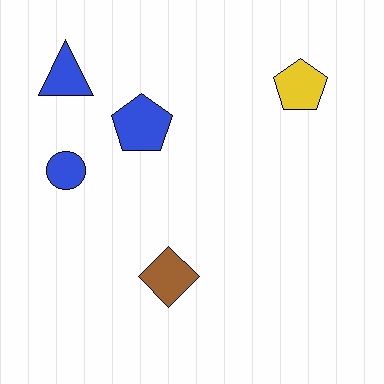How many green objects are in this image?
There are no green objects.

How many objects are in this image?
There are 5 objects.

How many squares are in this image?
There are no squares.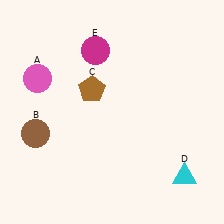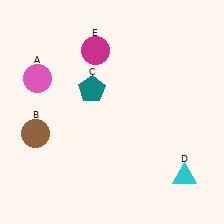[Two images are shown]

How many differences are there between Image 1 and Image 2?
There is 1 difference between the two images.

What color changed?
The pentagon (C) changed from brown in Image 1 to teal in Image 2.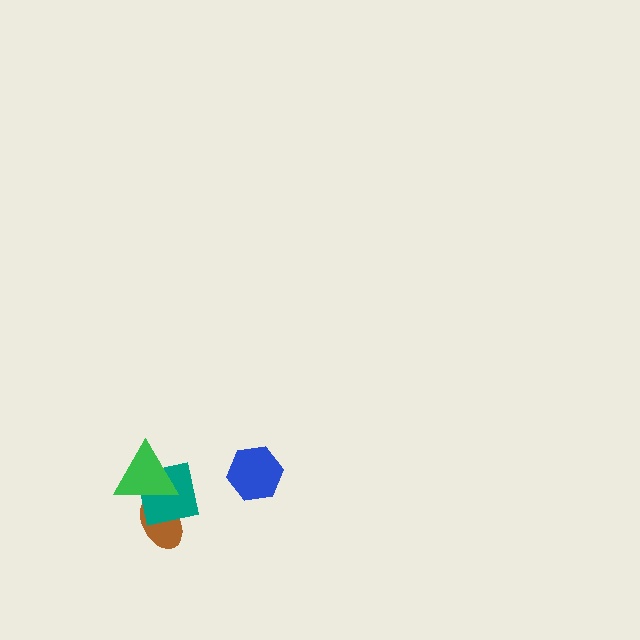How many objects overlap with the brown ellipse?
2 objects overlap with the brown ellipse.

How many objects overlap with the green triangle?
2 objects overlap with the green triangle.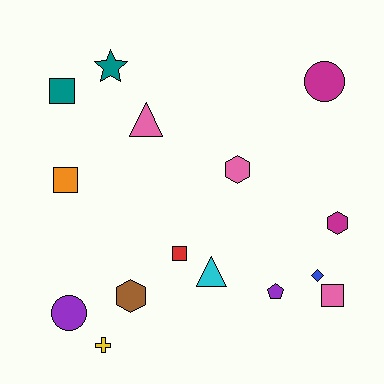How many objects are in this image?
There are 15 objects.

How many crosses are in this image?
There is 1 cross.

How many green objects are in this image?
There are no green objects.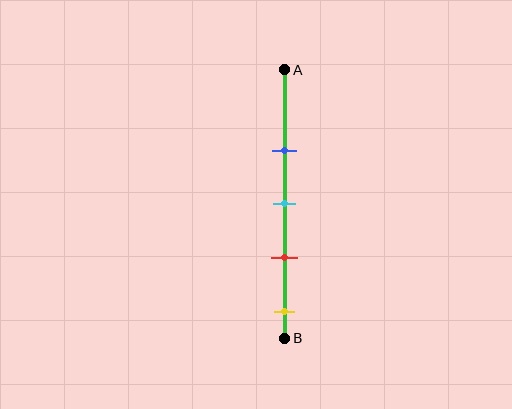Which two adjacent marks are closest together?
The cyan and red marks are the closest adjacent pair.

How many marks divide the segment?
There are 4 marks dividing the segment.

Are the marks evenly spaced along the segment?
Yes, the marks are approximately evenly spaced.